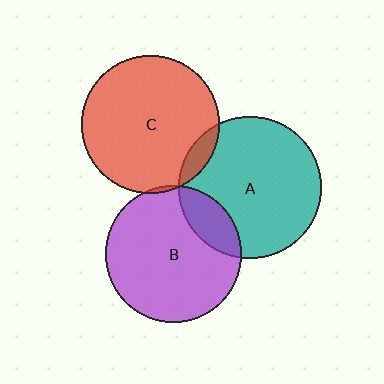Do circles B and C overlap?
Yes.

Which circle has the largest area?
Circle A (teal).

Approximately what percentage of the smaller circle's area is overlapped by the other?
Approximately 5%.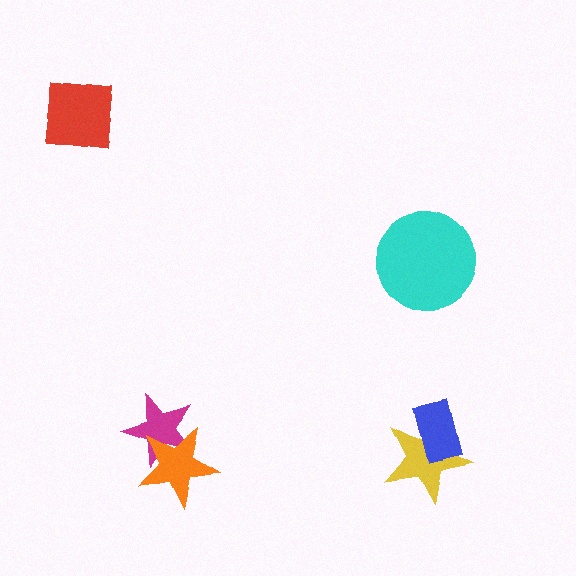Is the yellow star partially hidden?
Yes, it is partially covered by another shape.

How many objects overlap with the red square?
0 objects overlap with the red square.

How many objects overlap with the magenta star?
1 object overlaps with the magenta star.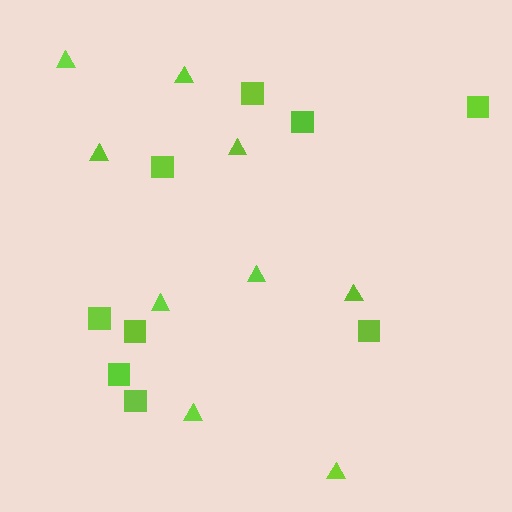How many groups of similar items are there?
There are 2 groups: one group of squares (9) and one group of triangles (9).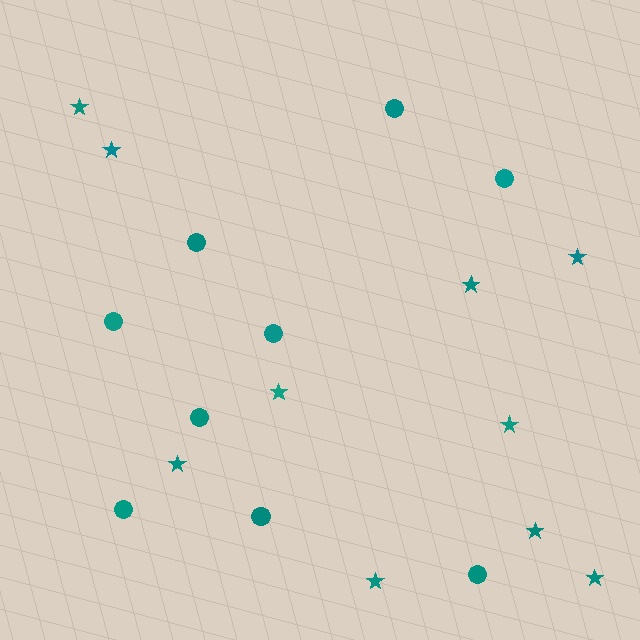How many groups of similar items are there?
There are 2 groups: one group of stars (10) and one group of circles (9).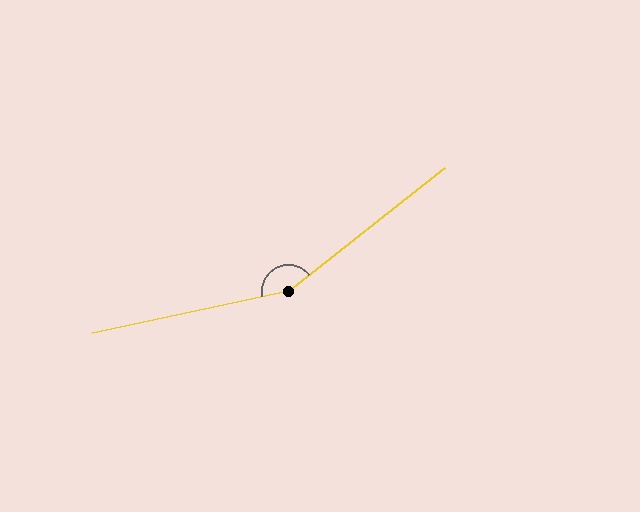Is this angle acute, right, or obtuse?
It is obtuse.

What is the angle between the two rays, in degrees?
Approximately 154 degrees.